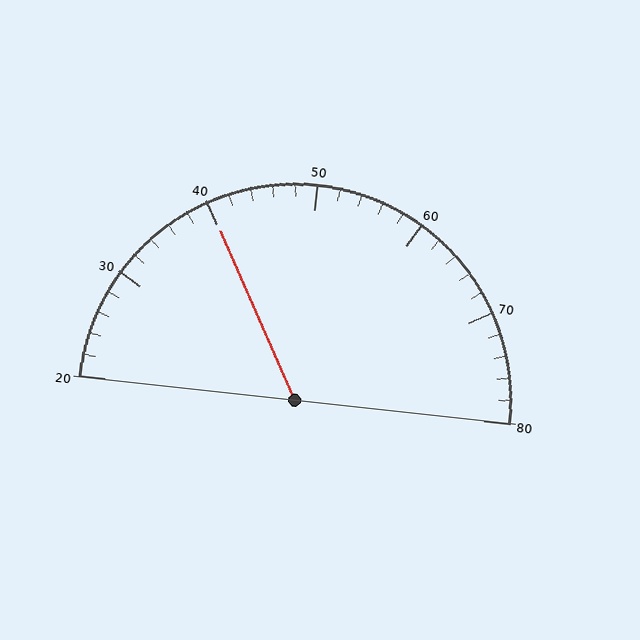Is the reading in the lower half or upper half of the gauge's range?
The reading is in the lower half of the range (20 to 80).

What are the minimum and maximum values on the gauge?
The gauge ranges from 20 to 80.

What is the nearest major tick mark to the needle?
The nearest major tick mark is 40.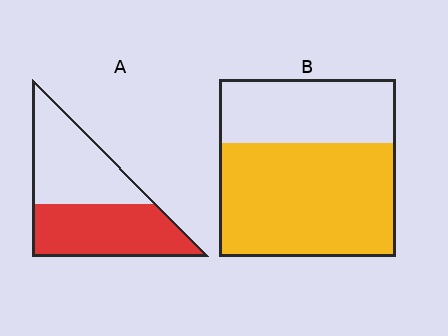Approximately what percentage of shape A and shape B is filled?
A is approximately 50% and B is approximately 65%.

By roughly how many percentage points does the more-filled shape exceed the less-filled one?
By roughly 15 percentage points (B over A).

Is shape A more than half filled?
Roughly half.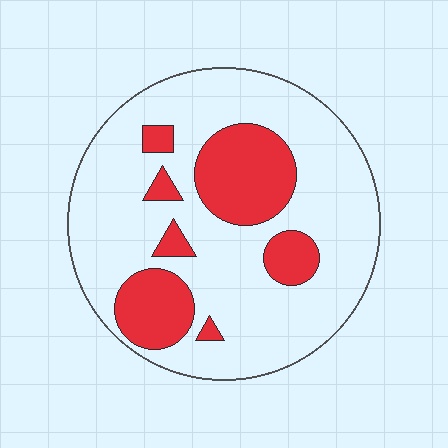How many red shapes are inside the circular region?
7.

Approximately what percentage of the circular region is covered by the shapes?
Approximately 25%.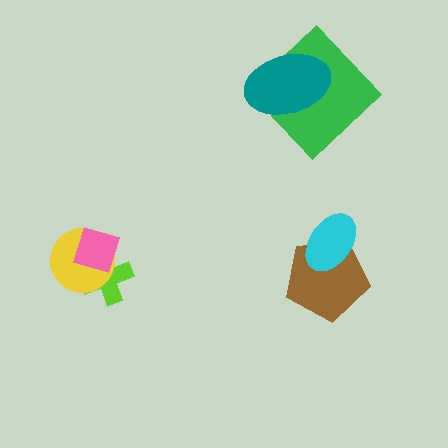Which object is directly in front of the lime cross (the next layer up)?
The yellow circle is directly in front of the lime cross.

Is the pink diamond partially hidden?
No, no other shape covers it.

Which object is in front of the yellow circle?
The pink diamond is in front of the yellow circle.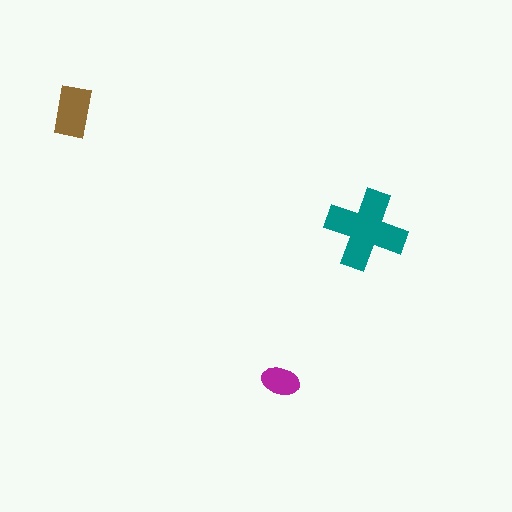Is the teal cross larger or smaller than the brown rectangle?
Larger.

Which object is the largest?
The teal cross.